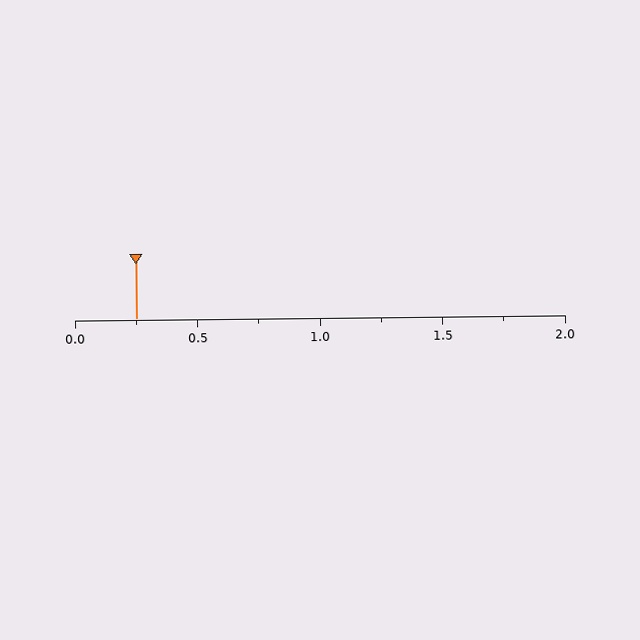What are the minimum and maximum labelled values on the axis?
The axis runs from 0.0 to 2.0.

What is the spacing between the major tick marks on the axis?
The major ticks are spaced 0.5 apart.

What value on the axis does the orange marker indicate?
The marker indicates approximately 0.25.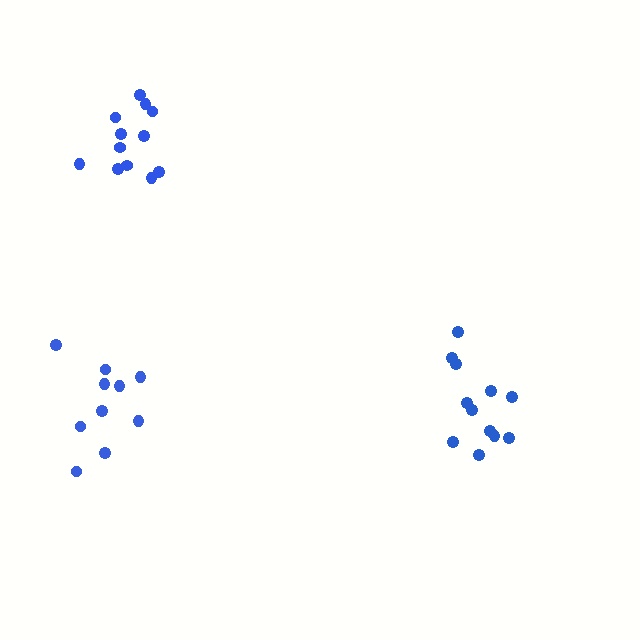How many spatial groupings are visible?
There are 3 spatial groupings.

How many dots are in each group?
Group 1: 10 dots, Group 2: 12 dots, Group 3: 12 dots (34 total).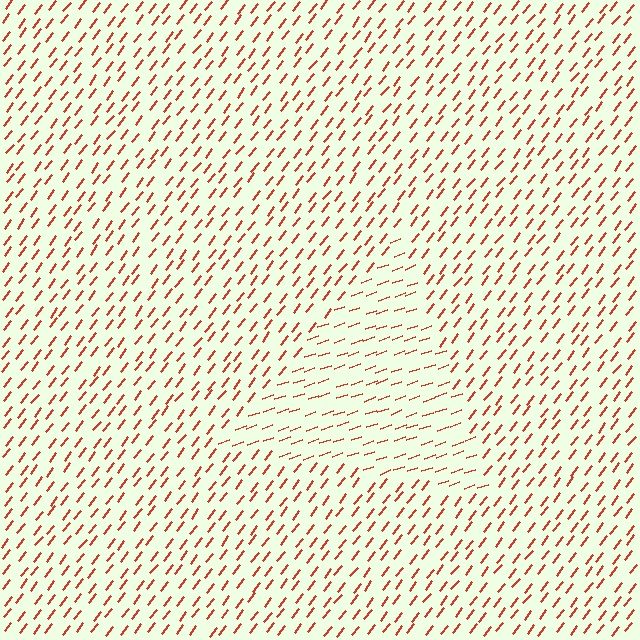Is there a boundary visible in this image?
Yes, there is a texture boundary formed by a change in line orientation.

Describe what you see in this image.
The image is filled with small red line segments. A triangle region in the image has lines oriented differently from the surrounding lines, creating a visible texture boundary.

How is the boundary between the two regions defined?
The boundary is defined purely by a change in line orientation (approximately 33 degrees difference). All lines are the same color and thickness.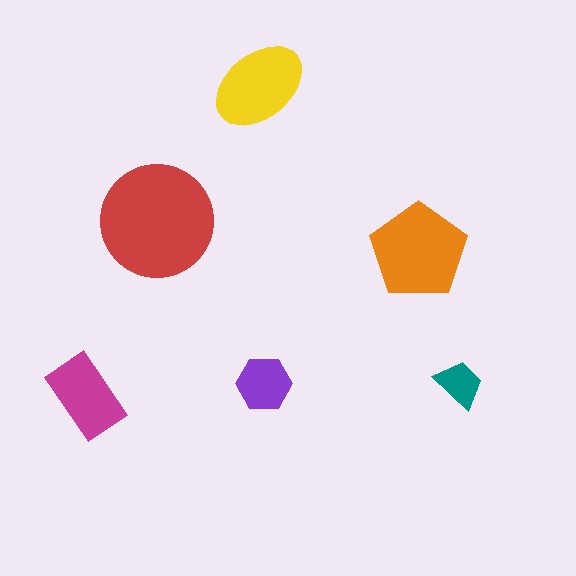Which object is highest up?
The yellow ellipse is topmost.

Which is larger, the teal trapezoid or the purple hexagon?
The purple hexagon.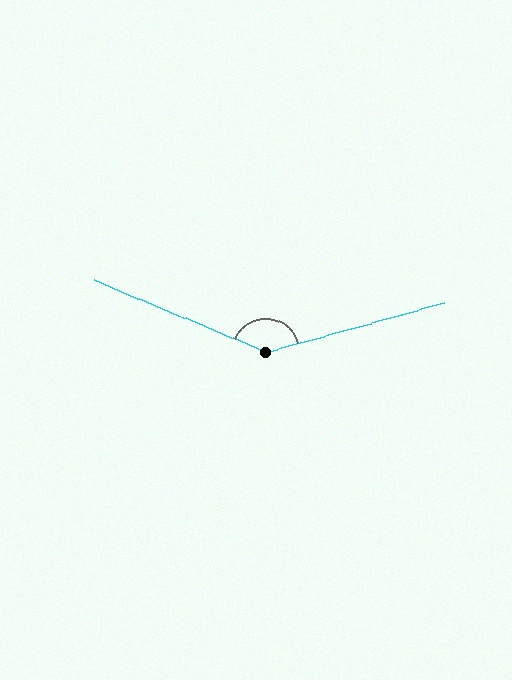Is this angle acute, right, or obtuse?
It is obtuse.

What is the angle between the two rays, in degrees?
Approximately 142 degrees.